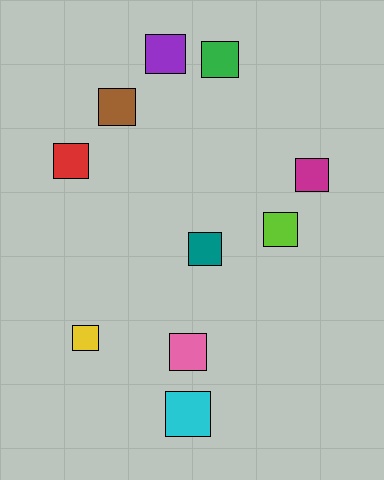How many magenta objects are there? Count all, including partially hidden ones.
There is 1 magenta object.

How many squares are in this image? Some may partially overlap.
There are 10 squares.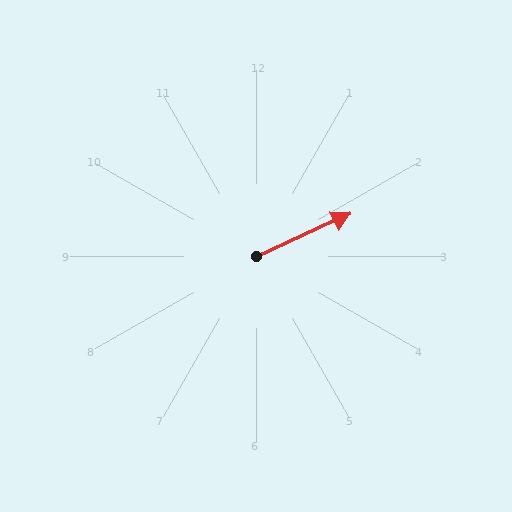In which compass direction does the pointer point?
Northeast.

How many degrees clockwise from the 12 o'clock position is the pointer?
Approximately 66 degrees.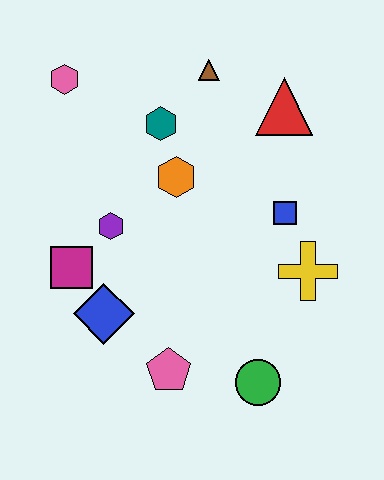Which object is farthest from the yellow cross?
The pink hexagon is farthest from the yellow cross.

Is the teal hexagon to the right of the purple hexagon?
Yes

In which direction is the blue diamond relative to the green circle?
The blue diamond is to the left of the green circle.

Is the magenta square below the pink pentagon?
No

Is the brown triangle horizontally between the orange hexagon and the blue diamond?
No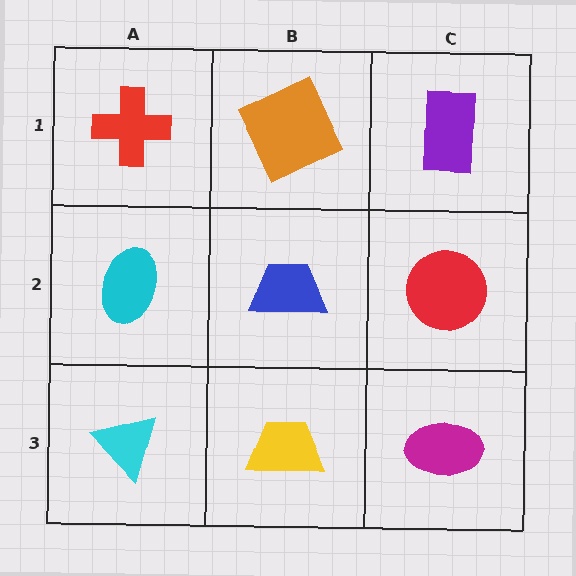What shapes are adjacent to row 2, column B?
An orange square (row 1, column B), a yellow trapezoid (row 3, column B), a cyan ellipse (row 2, column A), a red circle (row 2, column C).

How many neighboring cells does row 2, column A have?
3.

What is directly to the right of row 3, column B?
A magenta ellipse.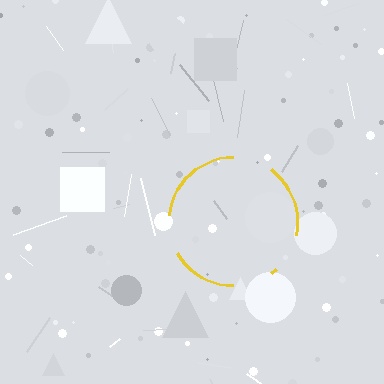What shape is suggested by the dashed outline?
The dashed outline suggests a circle.